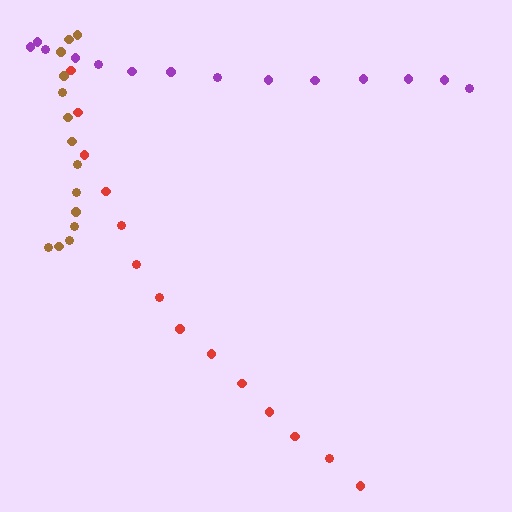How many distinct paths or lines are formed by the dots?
There are 3 distinct paths.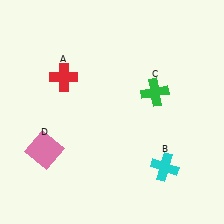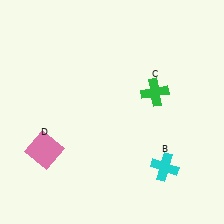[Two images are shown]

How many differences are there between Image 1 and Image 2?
There is 1 difference between the two images.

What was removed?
The red cross (A) was removed in Image 2.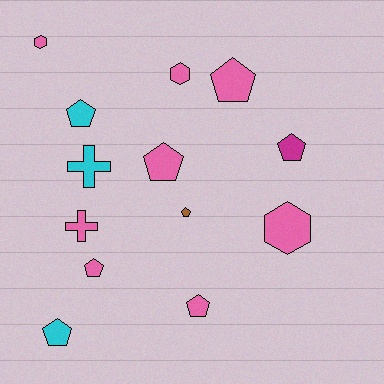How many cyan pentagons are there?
There are 2 cyan pentagons.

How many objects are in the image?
There are 13 objects.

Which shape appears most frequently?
Pentagon, with 8 objects.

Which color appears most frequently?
Pink, with 8 objects.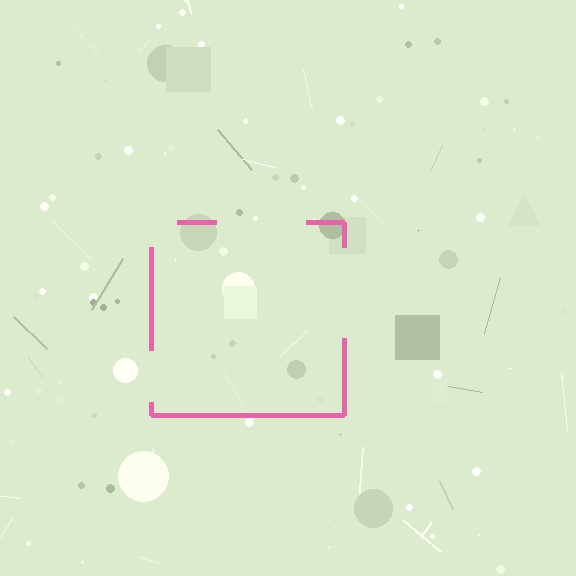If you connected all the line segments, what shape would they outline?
They would outline a square.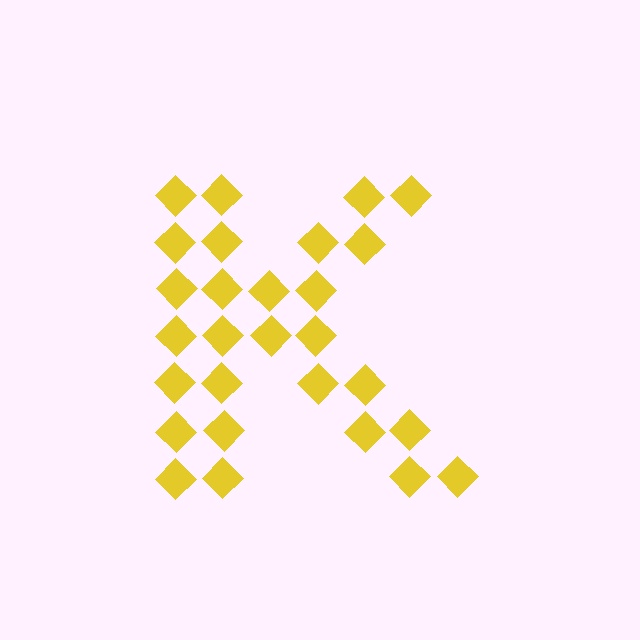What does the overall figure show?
The overall figure shows the letter K.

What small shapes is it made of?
It is made of small diamonds.